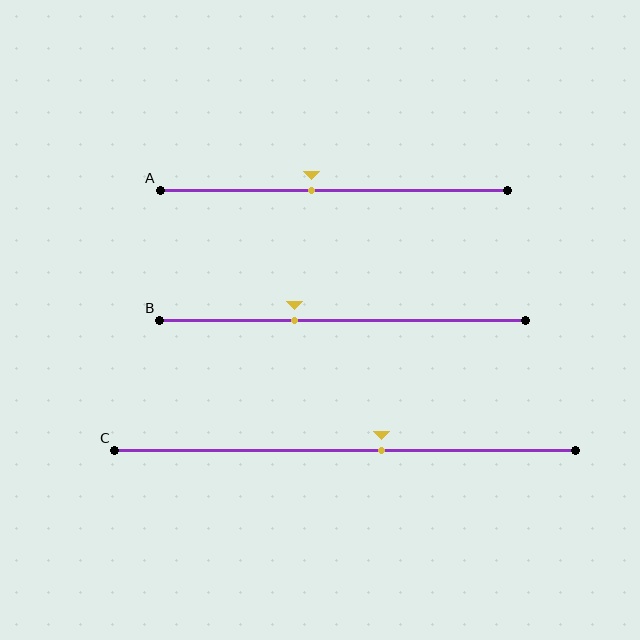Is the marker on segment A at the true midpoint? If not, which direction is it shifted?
No, the marker on segment A is shifted to the left by about 7% of the segment length.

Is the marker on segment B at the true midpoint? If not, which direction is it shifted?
No, the marker on segment B is shifted to the left by about 13% of the segment length.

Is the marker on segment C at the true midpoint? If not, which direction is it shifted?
No, the marker on segment C is shifted to the right by about 8% of the segment length.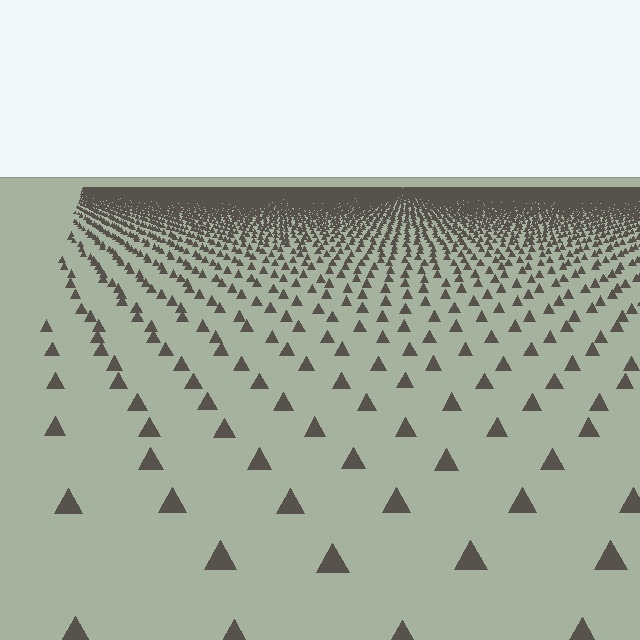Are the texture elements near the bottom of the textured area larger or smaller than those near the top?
Larger. Near the bottom, elements are closer to the viewer and appear at a bigger on-screen size.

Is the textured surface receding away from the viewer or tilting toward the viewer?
The surface is receding away from the viewer. Texture elements get smaller and denser toward the top.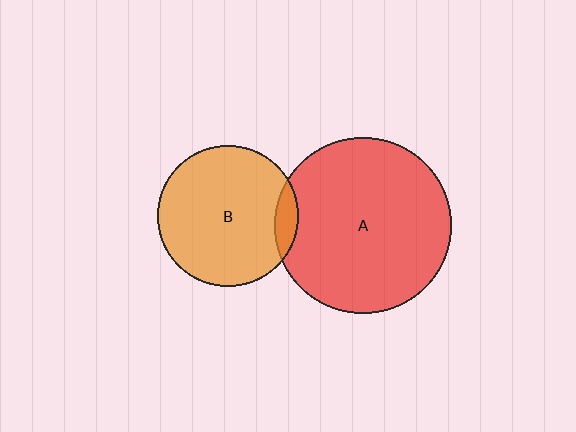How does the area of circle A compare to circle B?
Approximately 1.6 times.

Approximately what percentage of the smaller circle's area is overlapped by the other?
Approximately 10%.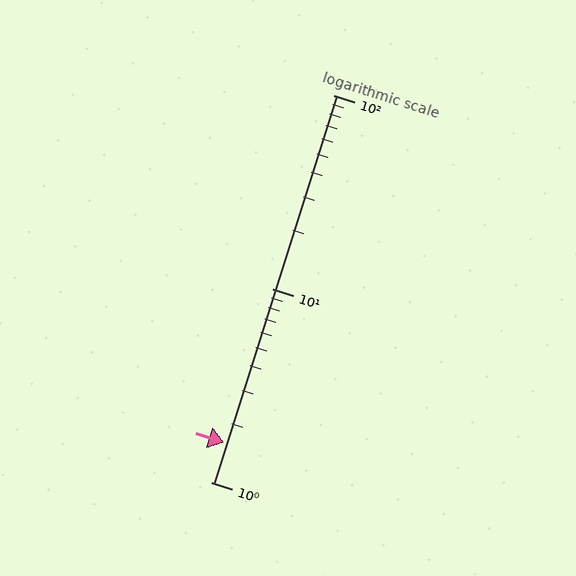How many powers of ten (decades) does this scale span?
The scale spans 2 decades, from 1 to 100.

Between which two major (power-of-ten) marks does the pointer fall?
The pointer is between 1 and 10.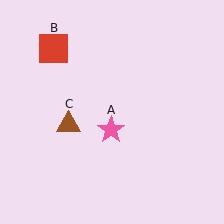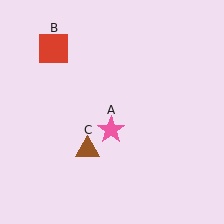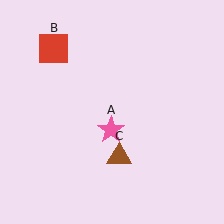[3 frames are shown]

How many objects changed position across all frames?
1 object changed position: brown triangle (object C).